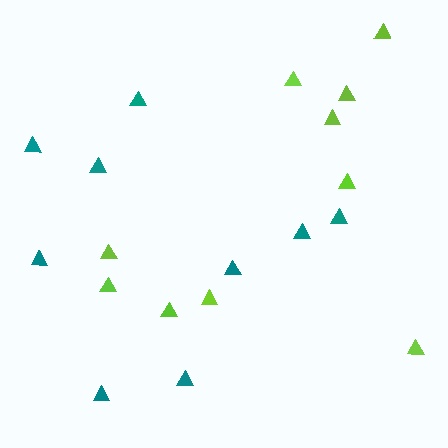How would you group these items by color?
There are 2 groups: one group of lime triangles (10) and one group of teal triangles (9).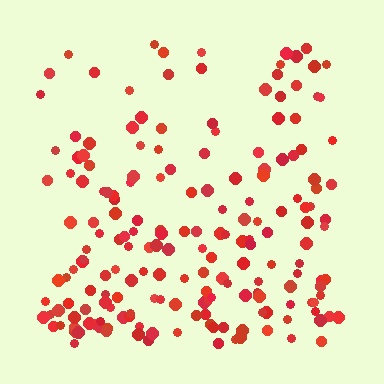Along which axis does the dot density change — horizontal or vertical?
Vertical.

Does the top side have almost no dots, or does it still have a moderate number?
Still a moderate number, just noticeably fewer than the bottom.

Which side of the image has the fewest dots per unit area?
The top.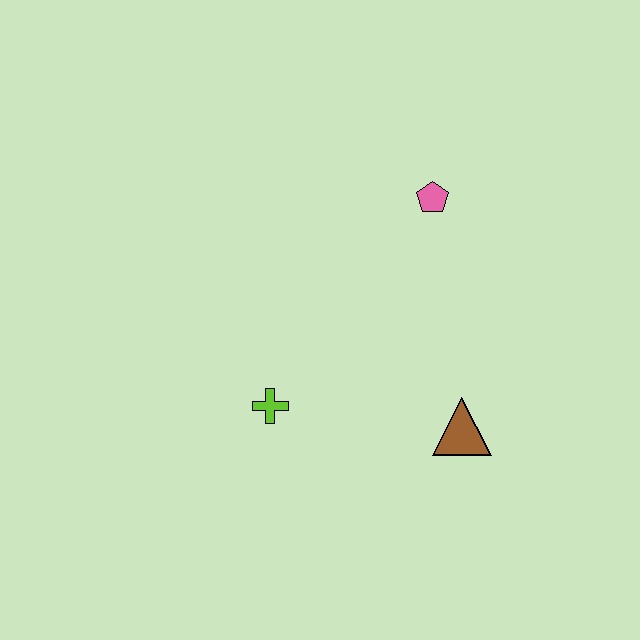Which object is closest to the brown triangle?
The lime cross is closest to the brown triangle.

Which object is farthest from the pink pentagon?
The lime cross is farthest from the pink pentagon.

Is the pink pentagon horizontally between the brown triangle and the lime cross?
Yes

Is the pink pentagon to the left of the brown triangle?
Yes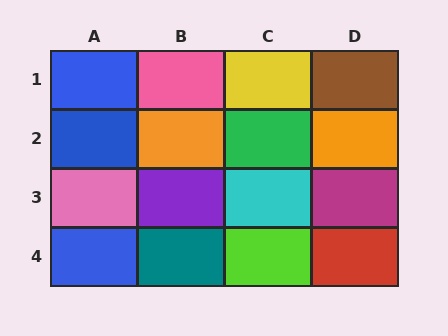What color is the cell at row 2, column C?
Green.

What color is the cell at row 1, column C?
Yellow.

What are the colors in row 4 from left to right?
Blue, teal, lime, red.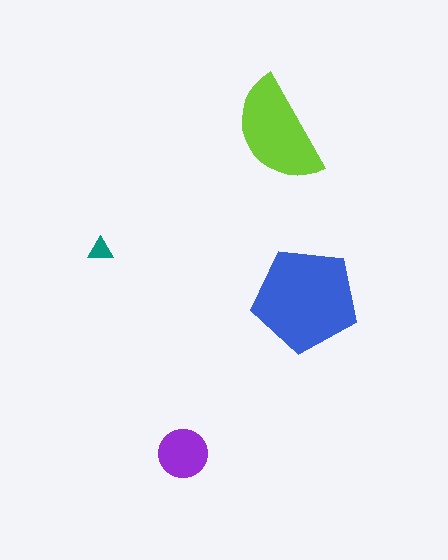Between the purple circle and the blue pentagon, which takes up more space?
The blue pentagon.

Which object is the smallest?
The teal triangle.